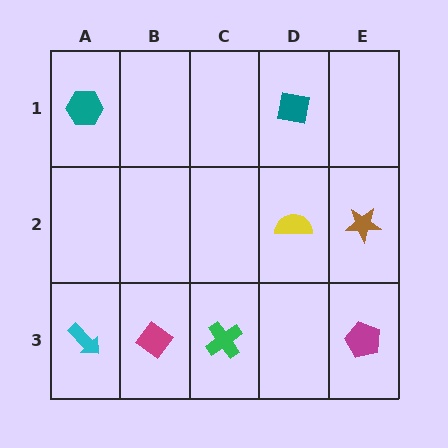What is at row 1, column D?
A teal square.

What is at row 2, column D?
A yellow semicircle.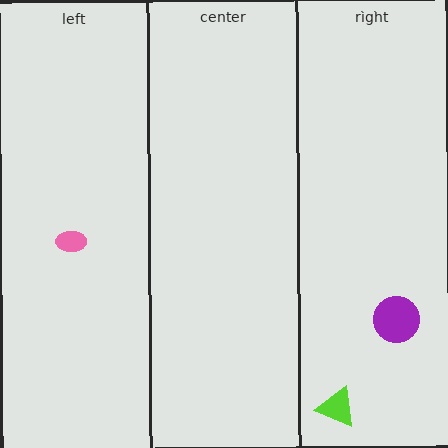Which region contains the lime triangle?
The right region.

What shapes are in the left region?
The pink ellipse.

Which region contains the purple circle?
The right region.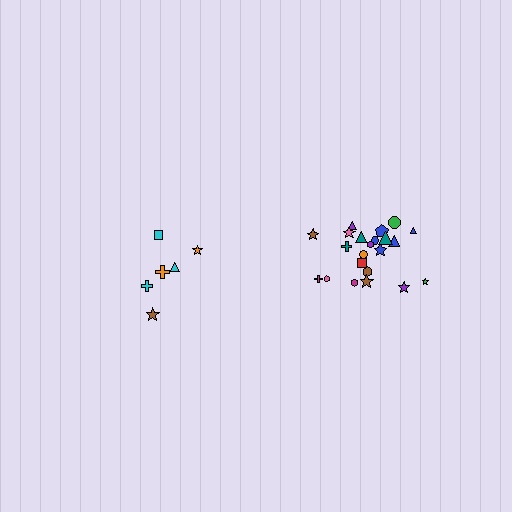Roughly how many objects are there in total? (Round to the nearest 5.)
Roughly 30 objects in total.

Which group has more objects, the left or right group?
The right group.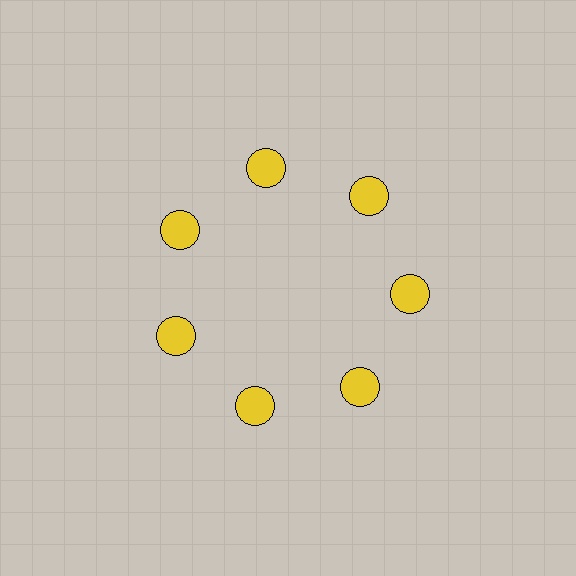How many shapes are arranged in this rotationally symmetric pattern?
There are 7 shapes, arranged in 7 groups of 1.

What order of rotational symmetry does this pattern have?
This pattern has 7-fold rotational symmetry.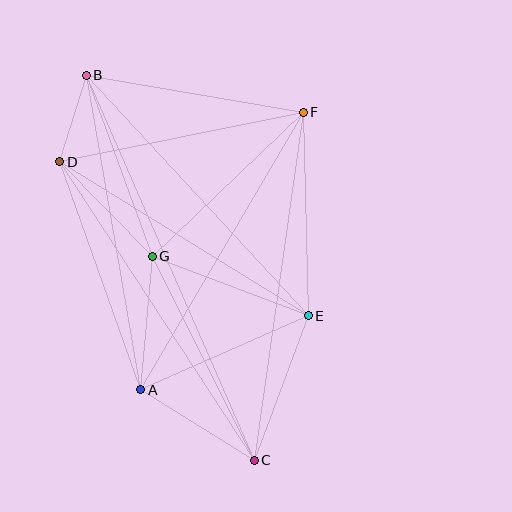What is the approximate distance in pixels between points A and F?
The distance between A and F is approximately 321 pixels.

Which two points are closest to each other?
Points B and D are closest to each other.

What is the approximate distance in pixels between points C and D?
The distance between C and D is approximately 356 pixels.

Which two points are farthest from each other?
Points B and C are farthest from each other.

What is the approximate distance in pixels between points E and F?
The distance between E and F is approximately 204 pixels.